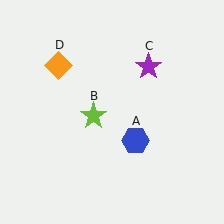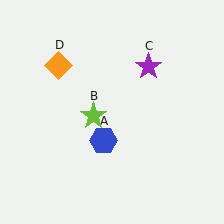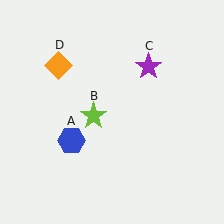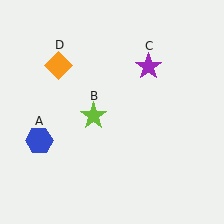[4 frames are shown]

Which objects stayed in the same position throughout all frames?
Lime star (object B) and purple star (object C) and orange diamond (object D) remained stationary.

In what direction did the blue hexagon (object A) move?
The blue hexagon (object A) moved left.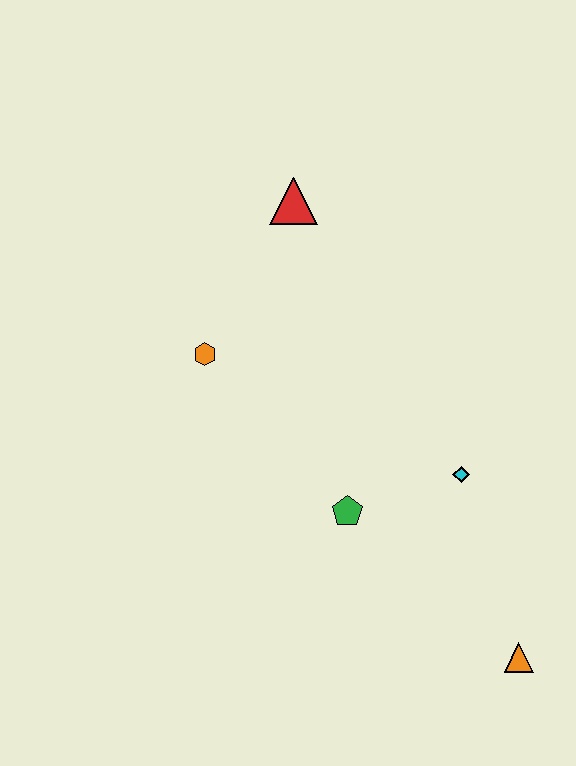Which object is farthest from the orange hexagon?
The orange triangle is farthest from the orange hexagon.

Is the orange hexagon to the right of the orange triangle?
No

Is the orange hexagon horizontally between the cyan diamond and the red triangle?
No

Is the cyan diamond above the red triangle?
No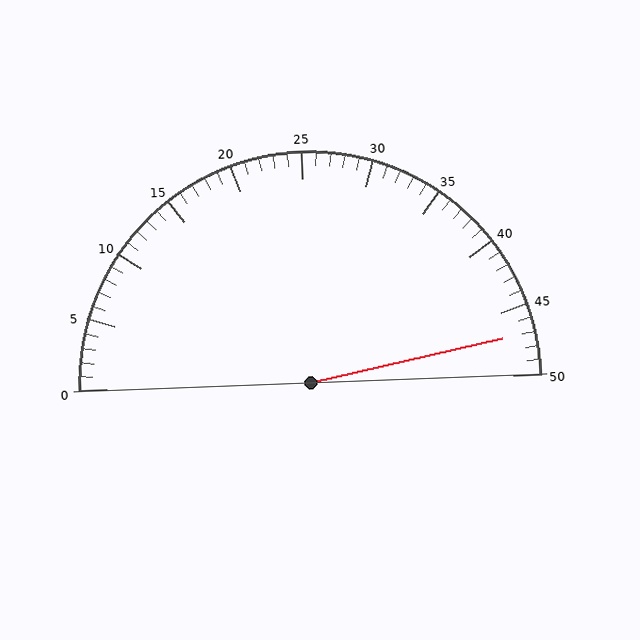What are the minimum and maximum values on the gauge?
The gauge ranges from 0 to 50.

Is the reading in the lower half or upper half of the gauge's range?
The reading is in the upper half of the range (0 to 50).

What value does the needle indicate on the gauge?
The needle indicates approximately 47.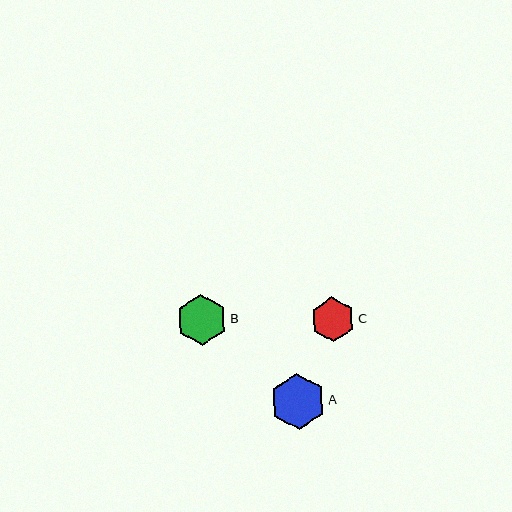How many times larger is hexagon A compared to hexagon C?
Hexagon A is approximately 1.2 times the size of hexagon C.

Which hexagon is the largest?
Hexagon A is the largest with a size of approximately 56 pixels.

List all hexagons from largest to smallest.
From largest to smallest: A, B, C.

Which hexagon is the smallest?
Hexagon C is the smallest with a size of approximately 45 pixels.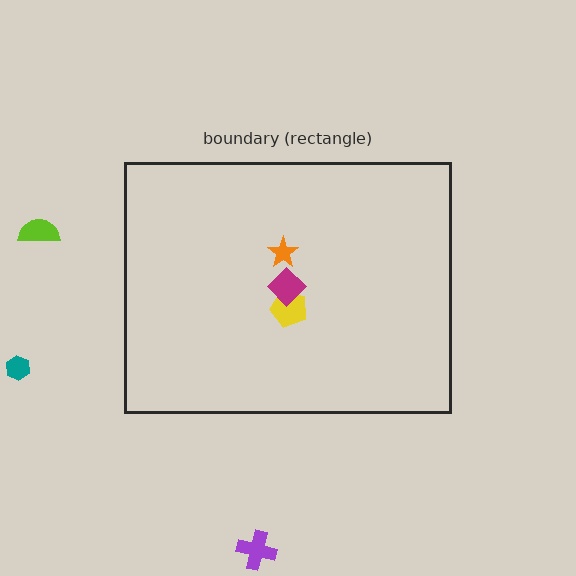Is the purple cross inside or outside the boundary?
Outside.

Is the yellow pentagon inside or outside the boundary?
Inside.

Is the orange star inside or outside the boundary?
Inside.